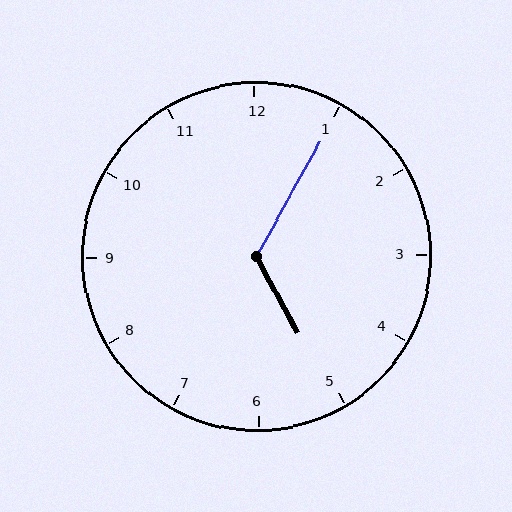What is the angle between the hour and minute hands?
Approximately 122 degrees.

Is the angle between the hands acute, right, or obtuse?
It is obtuse.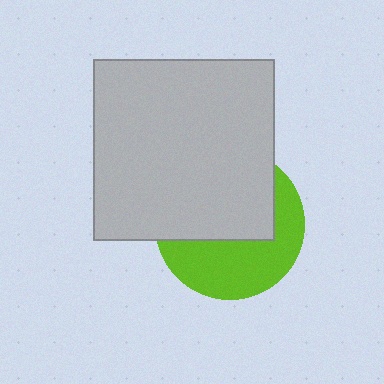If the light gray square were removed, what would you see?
You would see the complete lime circle.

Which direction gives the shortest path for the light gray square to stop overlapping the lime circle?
Moving up gives the shortest separation.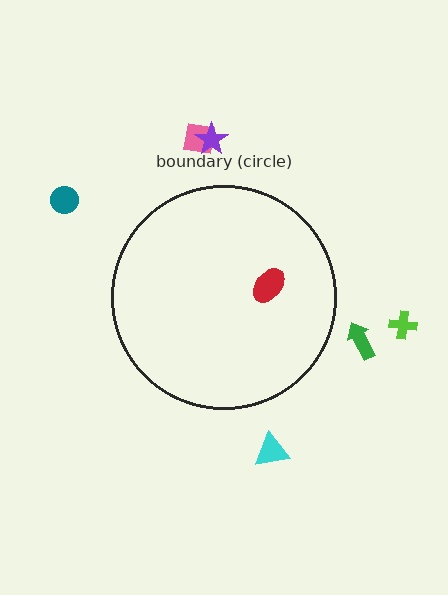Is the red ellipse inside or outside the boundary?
Inside.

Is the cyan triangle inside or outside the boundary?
Outside.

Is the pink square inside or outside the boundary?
Outside.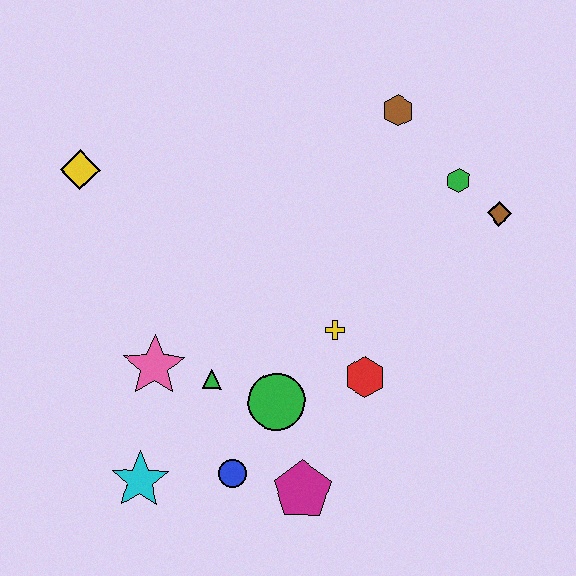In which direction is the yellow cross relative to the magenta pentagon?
The yellow cross is above the magenta pentagon.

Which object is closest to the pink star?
The green triangle is closest to the pink star.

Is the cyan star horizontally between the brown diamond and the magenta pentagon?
No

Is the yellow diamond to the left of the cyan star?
Yes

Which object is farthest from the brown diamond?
The cyan star is farthest from the brown diamond.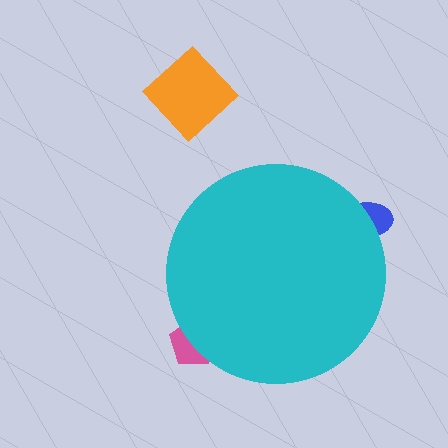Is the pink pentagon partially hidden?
Yes, the pink pentagon is partially hidden behind the cyan circle.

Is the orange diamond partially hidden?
No, the orange diamond is fully visible.